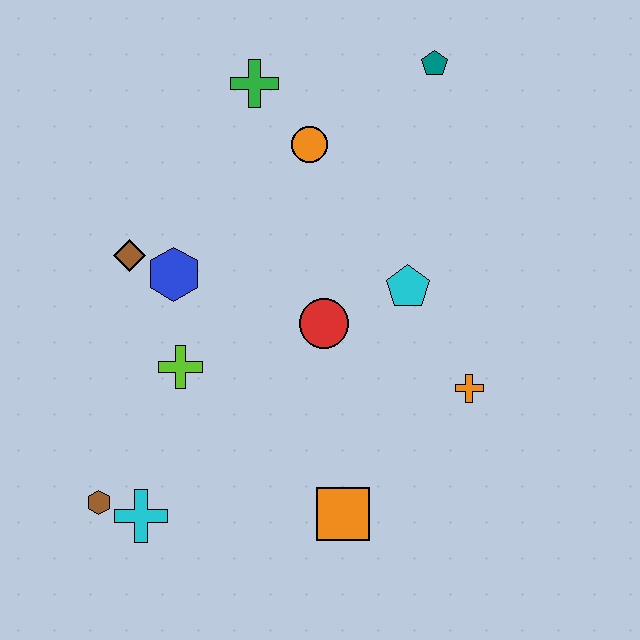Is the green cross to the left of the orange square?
Yes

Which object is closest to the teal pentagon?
The orange circle is closest to the teal pentagon.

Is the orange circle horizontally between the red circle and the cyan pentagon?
No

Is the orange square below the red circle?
Yes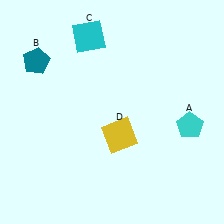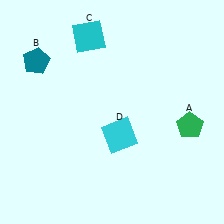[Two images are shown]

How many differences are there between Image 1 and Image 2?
There are 2 differences between the two images.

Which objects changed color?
A changed from cyan to green. D changed from yellow to cyan.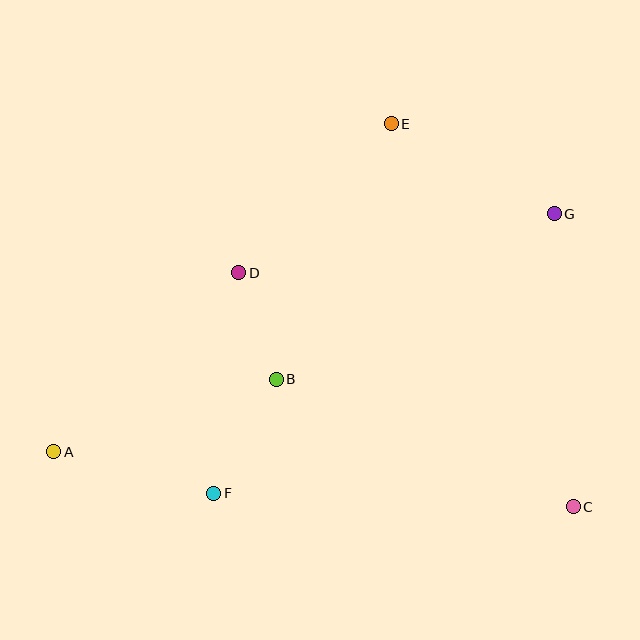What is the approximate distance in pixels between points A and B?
The distance between A and B is approximately 234 pixels.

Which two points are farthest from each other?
Points A and G are farthest from each other.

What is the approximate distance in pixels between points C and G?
The distance between C and G is approximately 294 pixels.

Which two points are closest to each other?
Points B and D are closest to each other.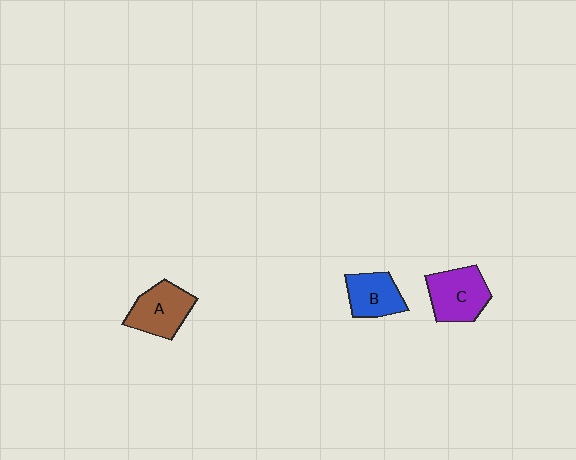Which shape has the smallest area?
Shape B (blue).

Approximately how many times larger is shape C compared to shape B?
Approximately 1.3 times.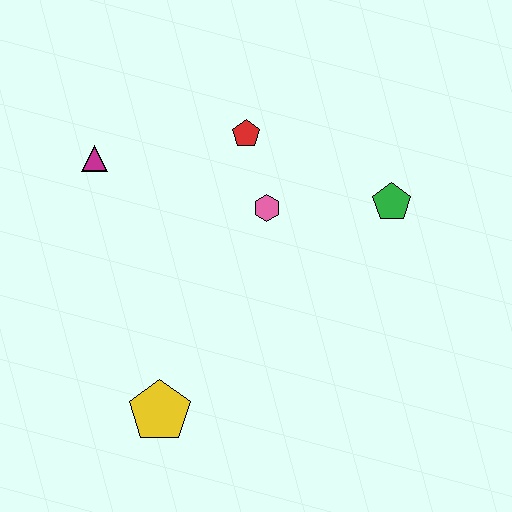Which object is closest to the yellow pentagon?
The pink hexagon is closest to the yellow pentagon.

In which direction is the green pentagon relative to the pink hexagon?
The green pentagon is to the right of the pink hexagon.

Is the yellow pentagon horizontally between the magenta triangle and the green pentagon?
Yes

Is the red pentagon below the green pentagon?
No